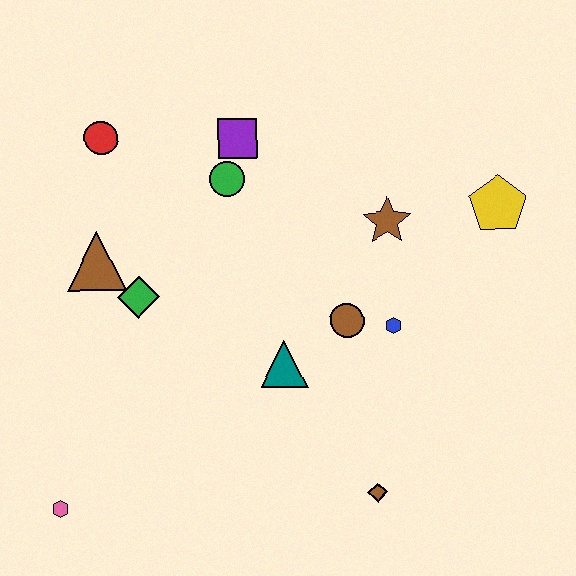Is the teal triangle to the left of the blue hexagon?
Yes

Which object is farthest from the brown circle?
The pink hexagon is farthest from the brown circle.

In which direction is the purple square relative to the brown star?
The purple square is to the left of the brown star.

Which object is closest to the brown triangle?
The green diamond is closest to the brown triangle.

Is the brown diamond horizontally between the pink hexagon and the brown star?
Yes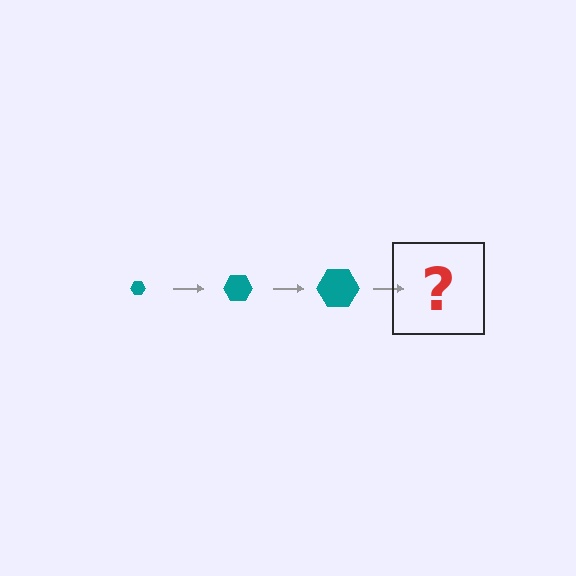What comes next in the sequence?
The next element should be a teal hexagon, larger than the previous one.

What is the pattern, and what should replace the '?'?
The pattern is that the hexagon gets progressively larger each step. The '?' should be a teal hexagon, larger than the previous one.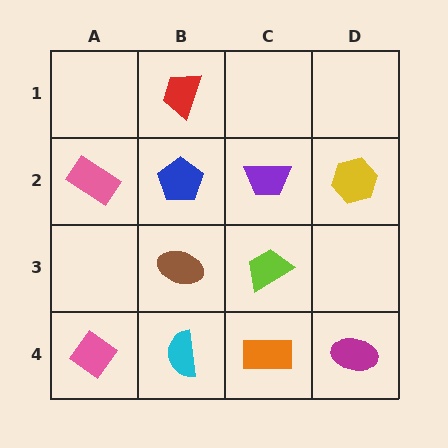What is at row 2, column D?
A yellow hexagon.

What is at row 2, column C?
A purple trapezoid.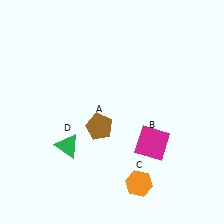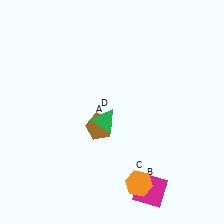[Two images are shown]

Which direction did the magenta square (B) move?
The magenta square (B) moved down.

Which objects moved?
The objects that moved are: the magenta square (B), the green triangle (D).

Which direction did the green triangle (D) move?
The green triangle (D) moved right.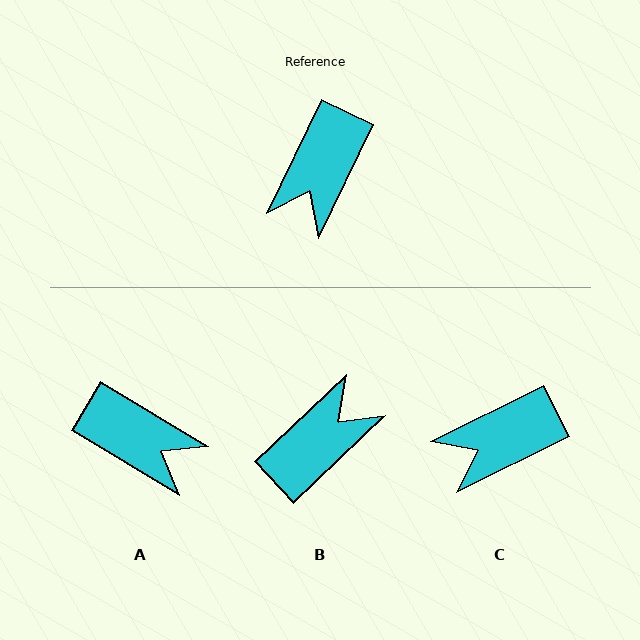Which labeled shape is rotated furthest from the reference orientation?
B, about 159 degrees away.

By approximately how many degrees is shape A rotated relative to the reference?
Approximately 85 degrees counter-clockwise.